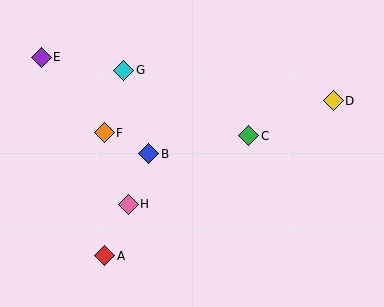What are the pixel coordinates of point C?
Point C is at (249, 136).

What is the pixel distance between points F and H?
The distance between F and H is 75 pixels.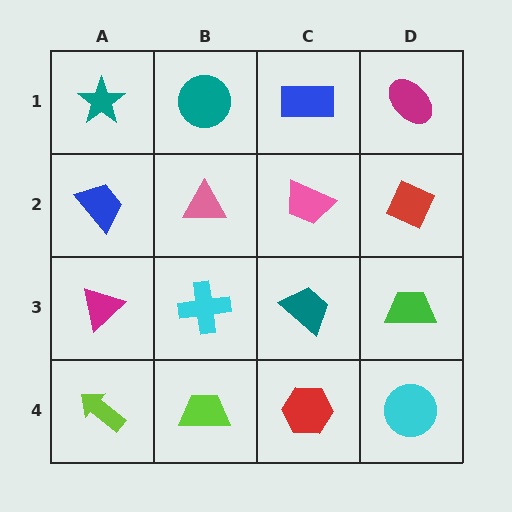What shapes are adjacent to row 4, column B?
A cyan cross (row 3, column B), a lime arrow (row 4, column A), a red hexagon (row 4, column C).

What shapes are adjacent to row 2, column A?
A teal star (row 1, column A), a magenta triangle (row 3, column A), a pink triangle (row 2, column B).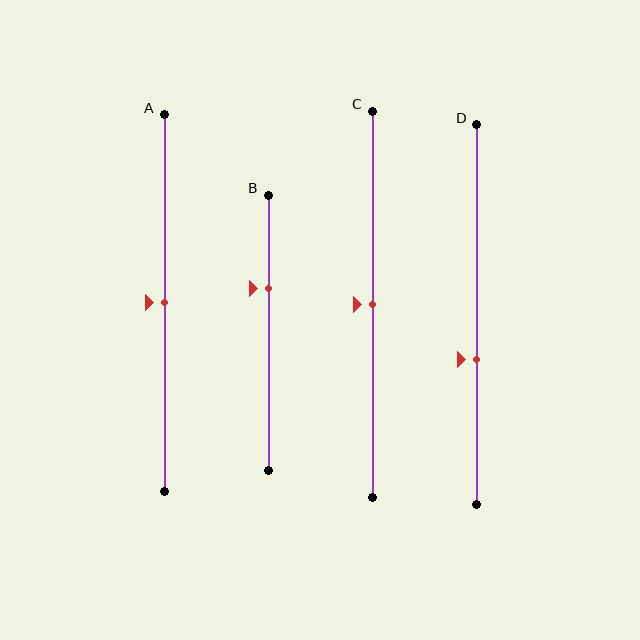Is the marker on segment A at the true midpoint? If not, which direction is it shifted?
Yes, the marker on segment A is at the true midpoint.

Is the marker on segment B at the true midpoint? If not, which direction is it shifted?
No, the marker on segment B is shifted upward by about 16% of the segment length.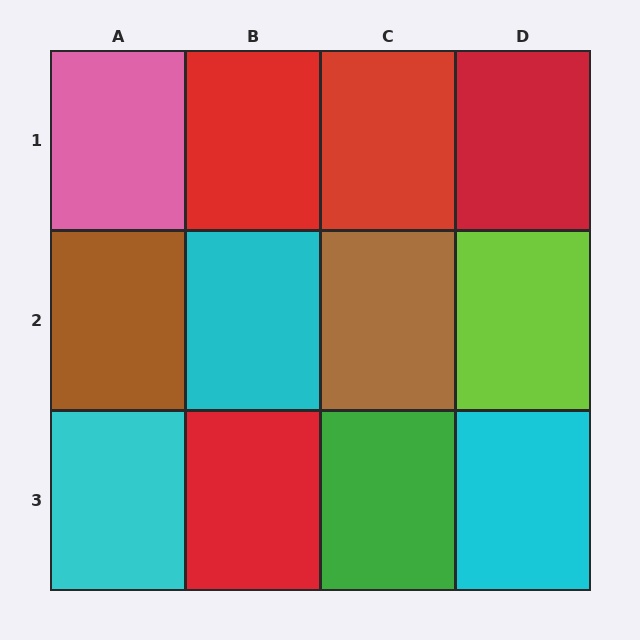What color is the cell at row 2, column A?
Brown.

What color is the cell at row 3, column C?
Green.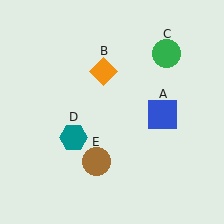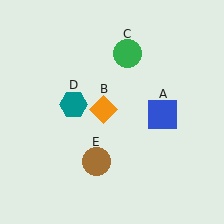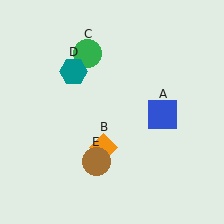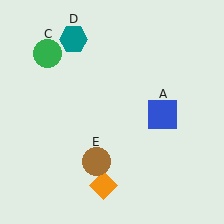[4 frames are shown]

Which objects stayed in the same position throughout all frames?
Blue square (object A) and brown circle (object E) remained stationary.